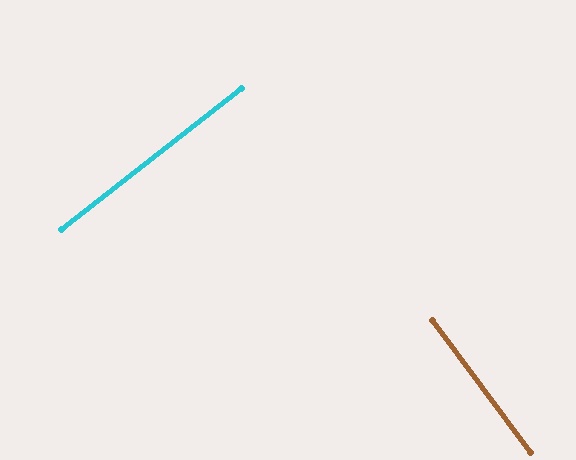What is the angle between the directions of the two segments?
Approximately 88 degrees.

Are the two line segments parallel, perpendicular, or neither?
Perpendicular — they meet at approximately 88°.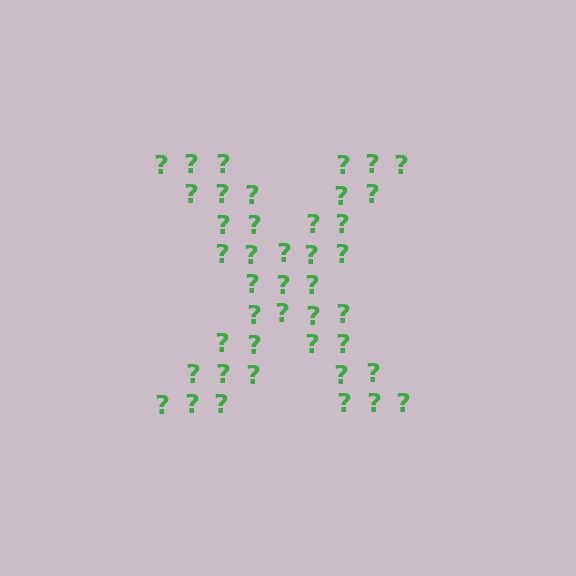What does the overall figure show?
The overall figure shows the letter X.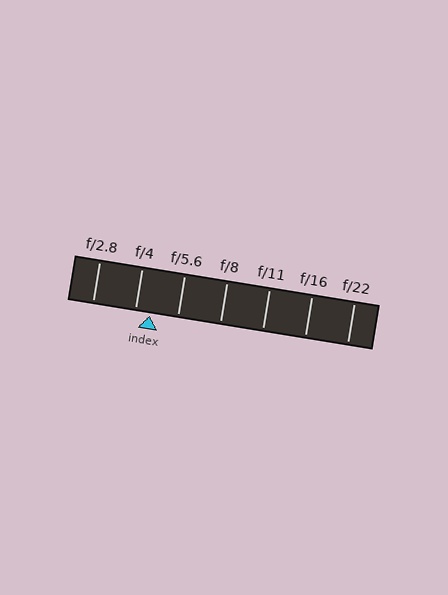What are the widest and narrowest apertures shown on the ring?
The widest aperture shown is f/2.8 and the narrowest is f/22.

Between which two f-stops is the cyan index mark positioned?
The index mark is between f/4 and f/5.6.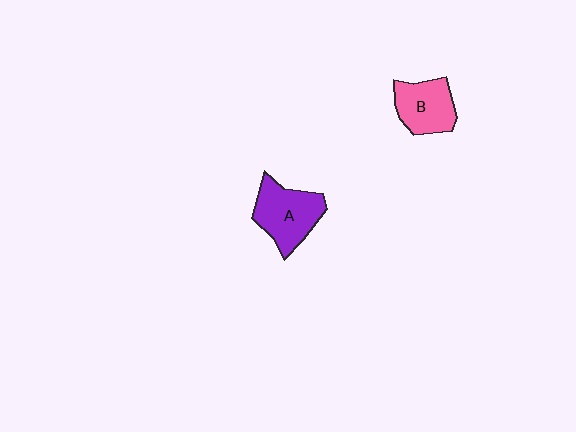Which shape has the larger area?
Shape A (purple).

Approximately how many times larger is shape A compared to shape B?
Approximately 1.2 times.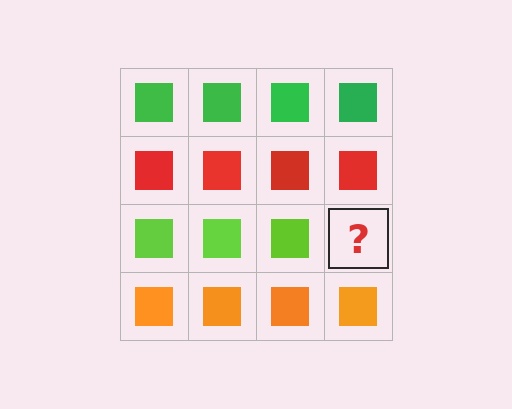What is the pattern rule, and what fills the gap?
The rule is that each row has a consistent color. The gap should be filled with a lime square.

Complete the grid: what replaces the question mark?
The question mark should be replaced with a lime square.